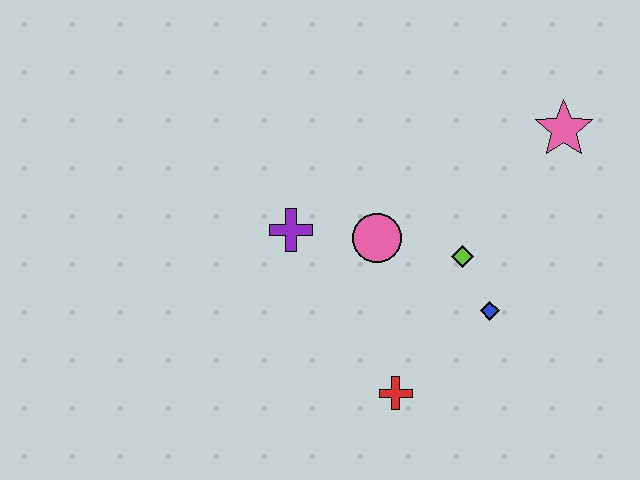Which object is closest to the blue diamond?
The lime diamond is closest to the blue diamond.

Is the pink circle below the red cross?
No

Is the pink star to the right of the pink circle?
Yes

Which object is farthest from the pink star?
The red cross is farthest from the pink star.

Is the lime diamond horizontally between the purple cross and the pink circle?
No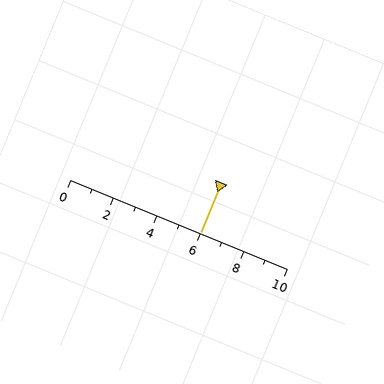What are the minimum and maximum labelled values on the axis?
The axis runs from 0 to 10.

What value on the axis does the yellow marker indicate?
The marker indicates approximately 6.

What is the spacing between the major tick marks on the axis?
The major ticks are spaced 2 apart.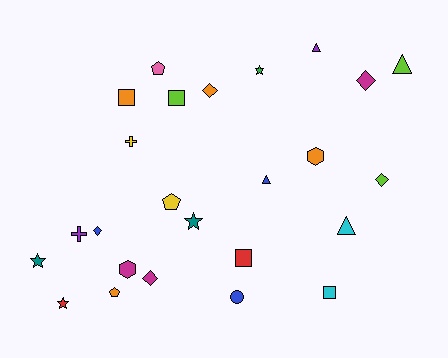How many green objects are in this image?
There is 1 green object.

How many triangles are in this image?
There are 4 triangles.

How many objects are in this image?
There are 25 objects.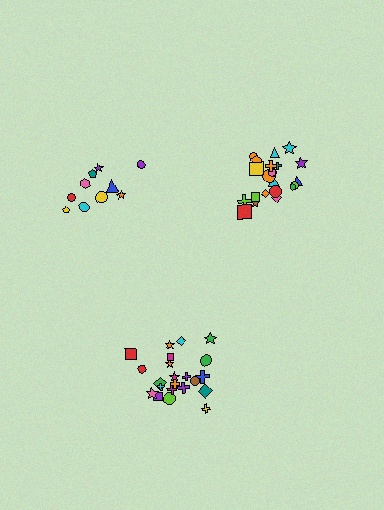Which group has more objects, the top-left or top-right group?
The top-right group.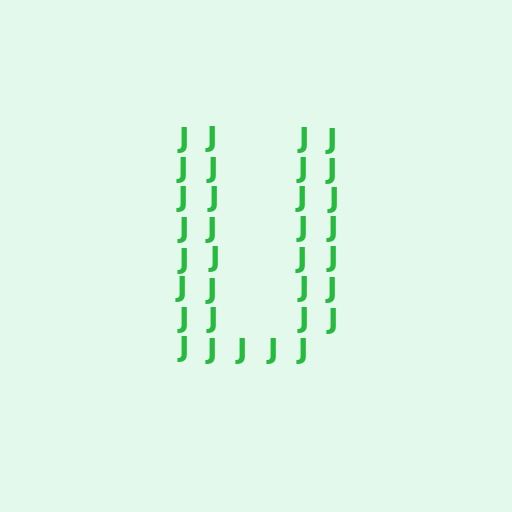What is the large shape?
The large shape is the letter U.